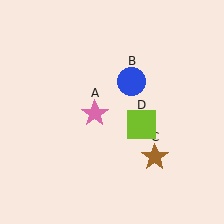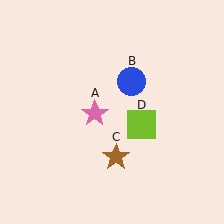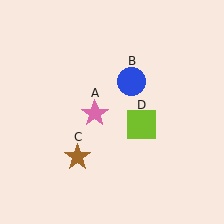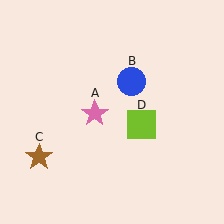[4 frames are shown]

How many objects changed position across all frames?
1 object changed position: brown star (object C).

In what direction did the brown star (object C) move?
The brown star (object C) moved left.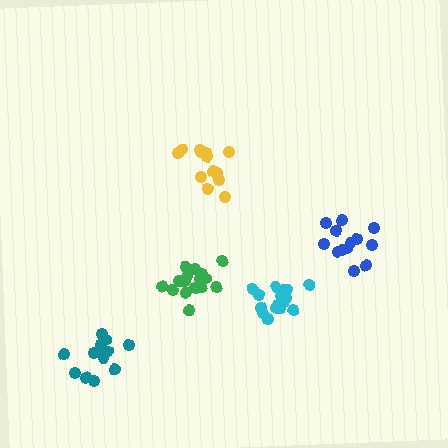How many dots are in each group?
Group 1: 14 dots, Group 2: 14 dots, Group 3: 16 dots, Group 4: 16 dots, Group 5: 13 dots (73 total).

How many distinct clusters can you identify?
There are 5 distinct clusters.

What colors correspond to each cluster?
The clusters are colored: teal, yellow, cyan, green, blue.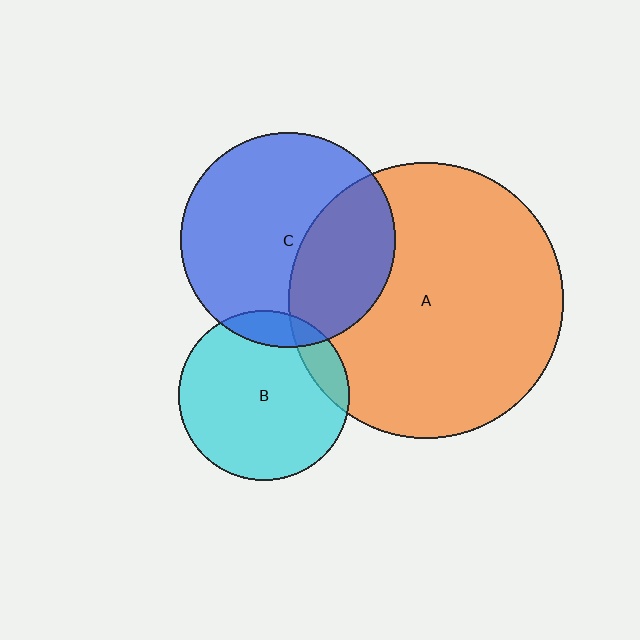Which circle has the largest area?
Circle A (orange).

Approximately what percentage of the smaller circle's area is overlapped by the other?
Approximately 10%.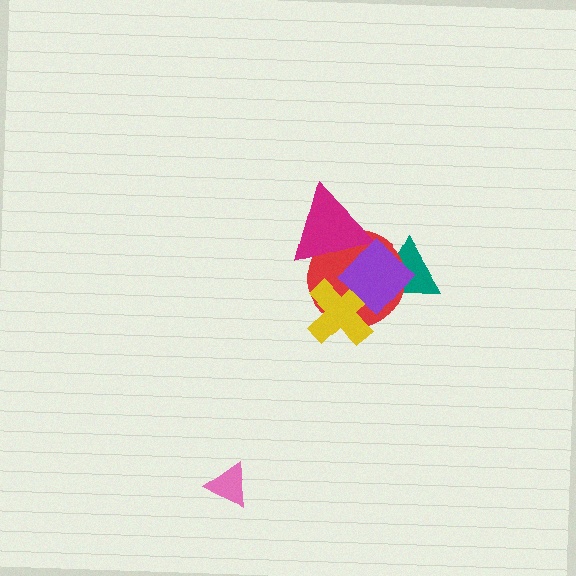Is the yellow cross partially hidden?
Yes, it is partially covered by another shape.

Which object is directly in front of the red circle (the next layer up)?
The magenta triangle is directly in front of the red circle.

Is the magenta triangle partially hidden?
Yes, it is partially covered by another shape.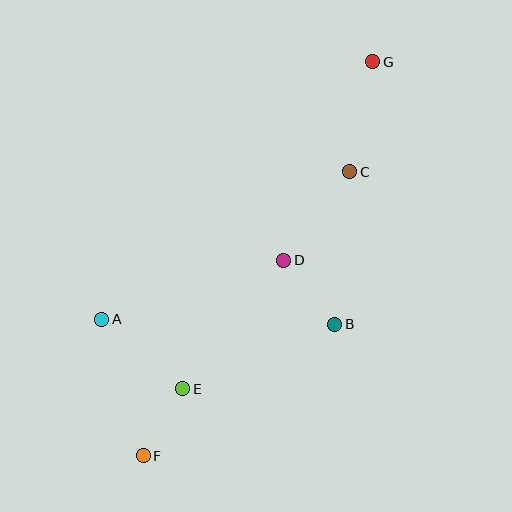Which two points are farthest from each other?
Points F and G are farthest from each other.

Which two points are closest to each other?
Points E and F are closest to each other.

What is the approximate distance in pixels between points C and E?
The distance between C and E is approximately 274 pixels.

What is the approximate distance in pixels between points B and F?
The distance between B and F is approximately 232 pixels.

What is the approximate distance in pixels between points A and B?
The distance between A and B is approximately 233 pixels.